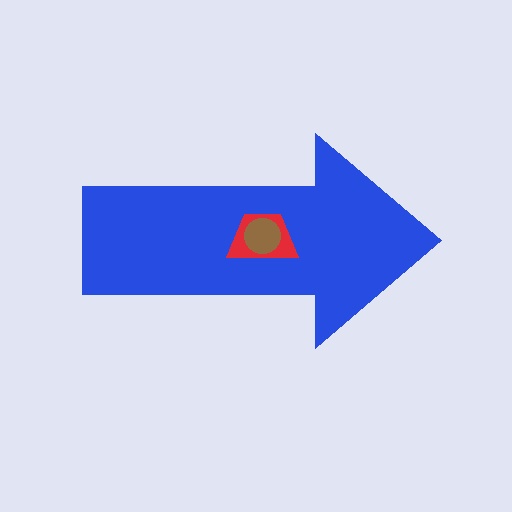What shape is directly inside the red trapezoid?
The brown circle.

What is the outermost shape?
The blue arrow.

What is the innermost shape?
The brown circle.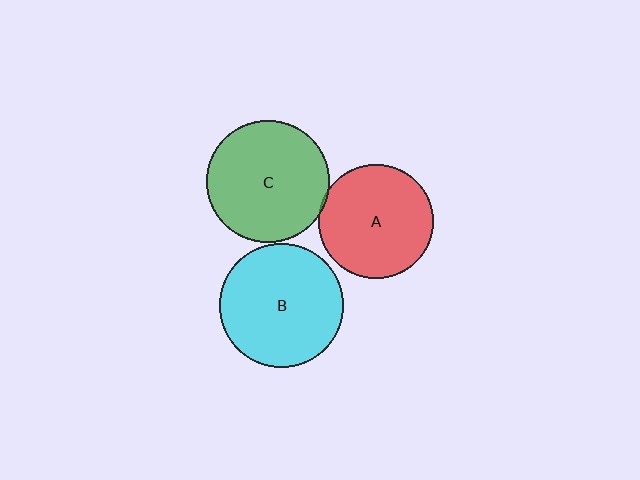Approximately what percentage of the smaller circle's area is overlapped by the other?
Approximately 5%.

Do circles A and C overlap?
Yes.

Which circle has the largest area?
Circle B (cyan).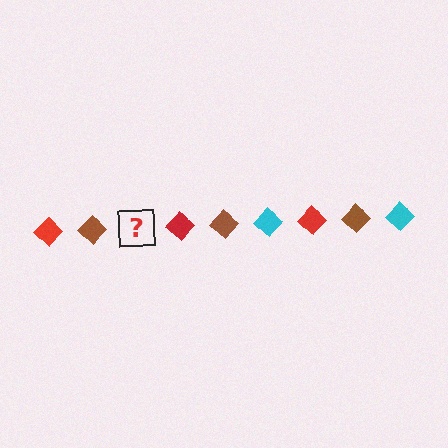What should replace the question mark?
The question mark should be replaced with a cyan diamond.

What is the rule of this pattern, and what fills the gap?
The rule is that the pattern cycles through red, brown, cyan diamonds. The gap should be filled with a cyan diamond.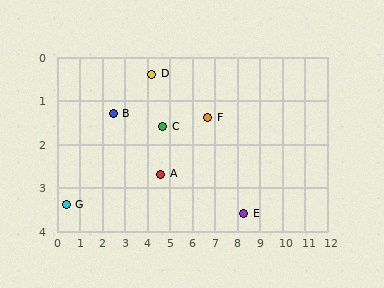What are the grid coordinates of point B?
Point B is at approximately (2.5, 1.3).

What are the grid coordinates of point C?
Point C is at approximately (4.7, 1.6).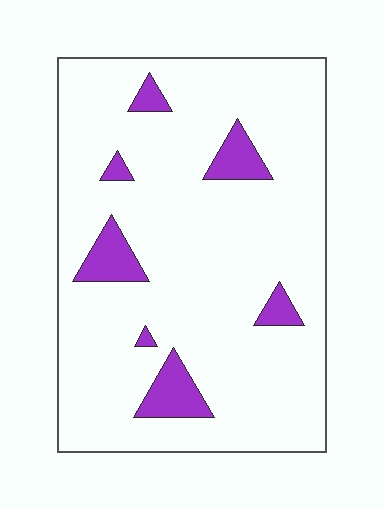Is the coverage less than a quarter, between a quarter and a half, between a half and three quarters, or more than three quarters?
Less than a quarter.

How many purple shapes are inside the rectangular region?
7.